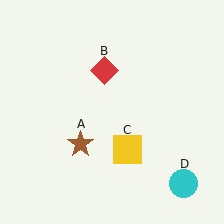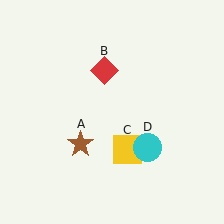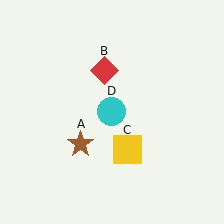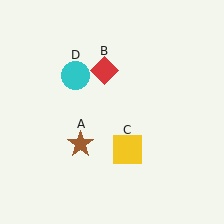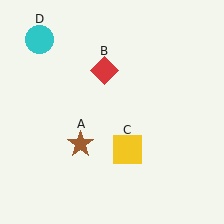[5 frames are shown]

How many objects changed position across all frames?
1 object changed position: cyan circle (object D).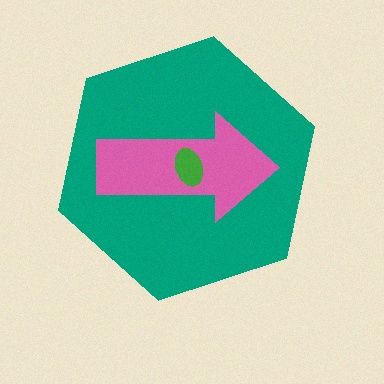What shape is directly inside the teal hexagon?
The pink arrow.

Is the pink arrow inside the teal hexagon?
Yes.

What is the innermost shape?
The green ellipse.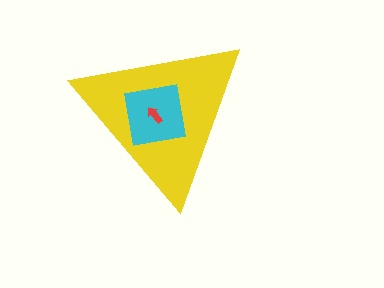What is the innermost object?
The red arrow.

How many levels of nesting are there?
3.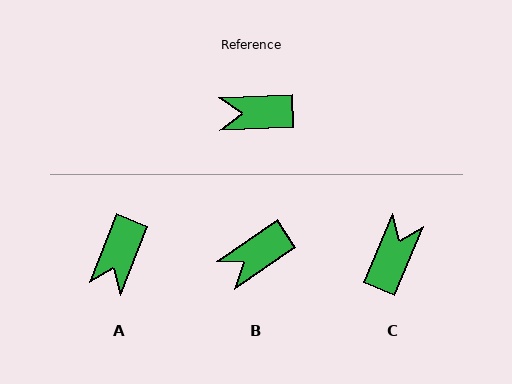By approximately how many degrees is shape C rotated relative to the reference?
Approximately 115 degrees clockwise.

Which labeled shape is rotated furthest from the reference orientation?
C, about 115 degrees away.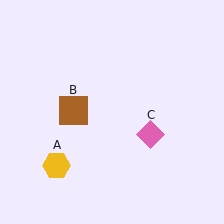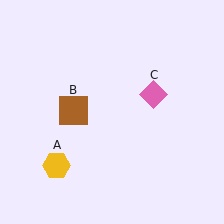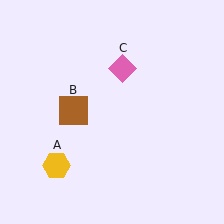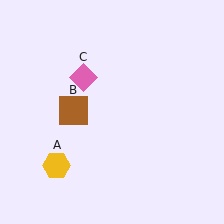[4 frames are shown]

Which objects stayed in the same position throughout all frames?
Yellow hexagon (object A) and brown square (object B) remained stationary.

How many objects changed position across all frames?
1 object changed position: pink diamond (object C).